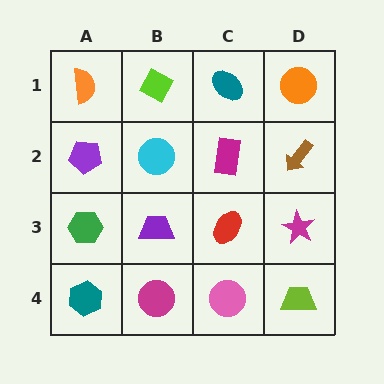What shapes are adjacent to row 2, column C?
A teal ellipse (row 1, column C), a red ellipse (row 3, column C), a cyan circle (row 2, column B), a brown arrow (row 2, column D).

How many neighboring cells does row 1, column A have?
2.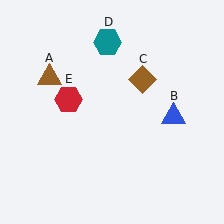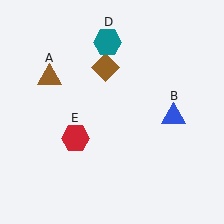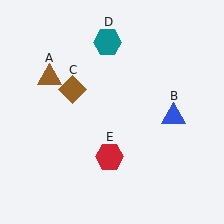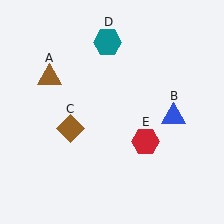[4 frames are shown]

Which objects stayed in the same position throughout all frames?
Brown triangle (object A) and blue triangle (object B) and teal hexagon (object D) remained stationary.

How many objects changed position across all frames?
2 objects changed position: brown diamond (object C), red hexagon (object E).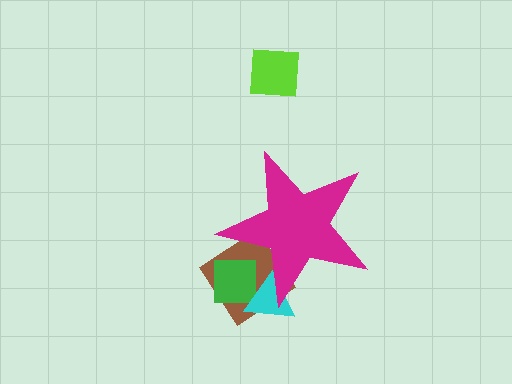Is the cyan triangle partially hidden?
Yes, the cyan triangle is partially hidden behind the magenta star.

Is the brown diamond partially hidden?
Yes, the brown diamond is partially hidden behind the magenta star.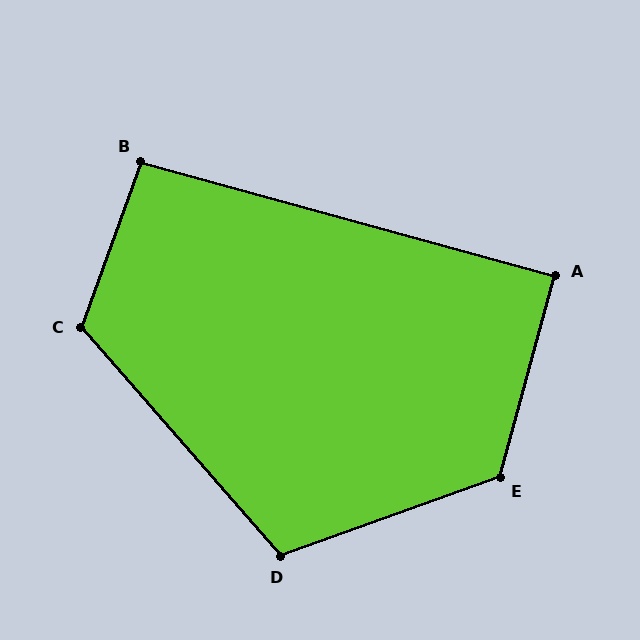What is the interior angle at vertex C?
Approximately 119 degrees (obtuse).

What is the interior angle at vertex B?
Approximately 94 degrees (approximately right).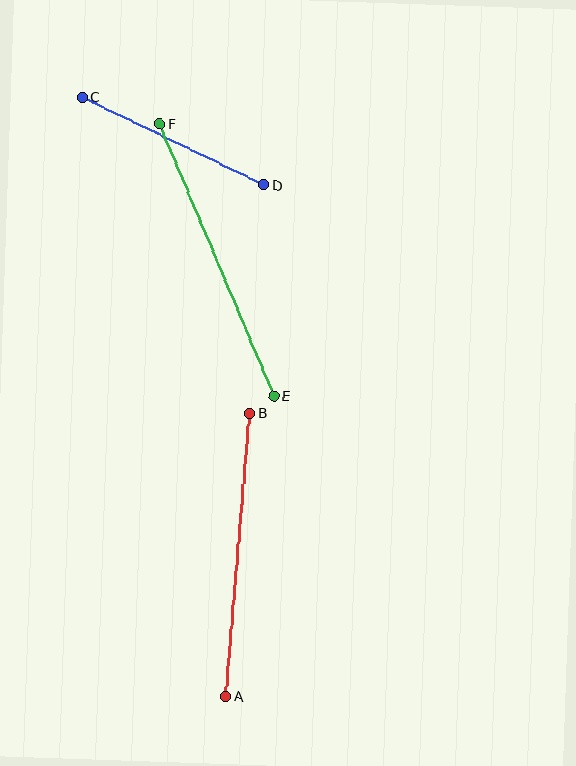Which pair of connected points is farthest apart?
Points E and F are farthest apart.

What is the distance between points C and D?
The distance is approximately 202 pixels.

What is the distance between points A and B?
The distance is approximately 285 pixels.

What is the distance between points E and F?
The distance is approximately 295 pixels.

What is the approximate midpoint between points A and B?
The midpoint is at approximately (238, 555) pixels.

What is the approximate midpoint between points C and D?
The midpoint is at approximately (173, 141) pixels.